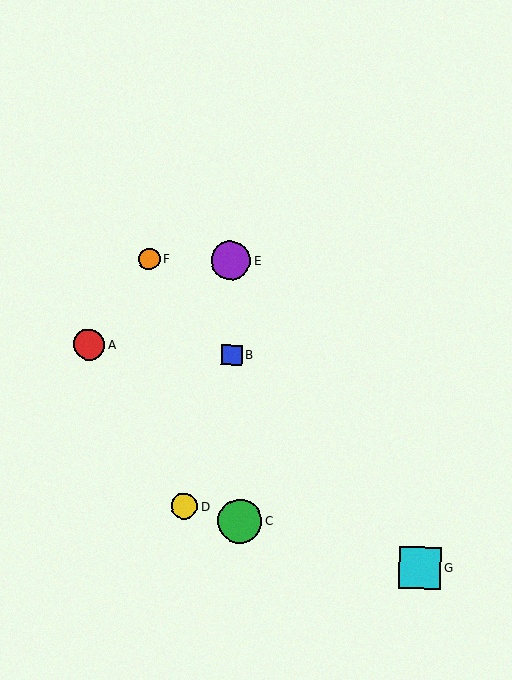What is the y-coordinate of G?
Object G is at y≈568.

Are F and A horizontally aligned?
No, F is at y≈259 and A is at y≈345.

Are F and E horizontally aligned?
Yes, both are at y≈259.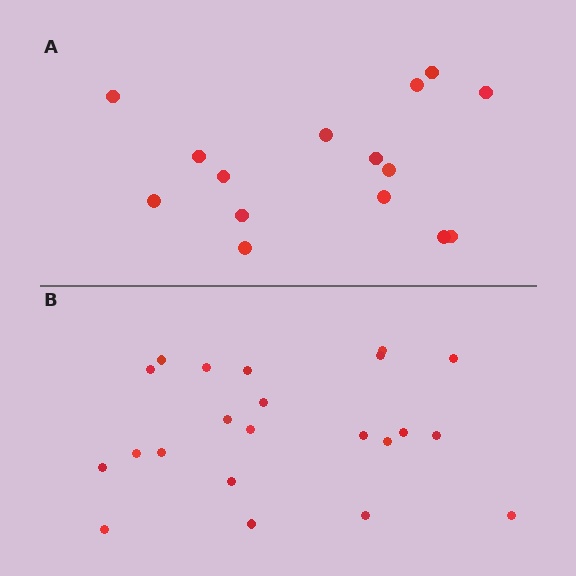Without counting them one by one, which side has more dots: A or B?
Region B (the bottom region) has more dots.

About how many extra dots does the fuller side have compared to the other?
Region B has roughly 8 or so more dots than region A.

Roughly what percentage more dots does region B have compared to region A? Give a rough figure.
About 45% more.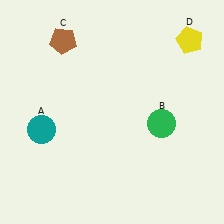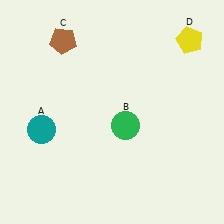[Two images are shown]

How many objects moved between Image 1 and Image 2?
1 object moved between the two images.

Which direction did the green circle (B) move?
The green circle (B) moved left.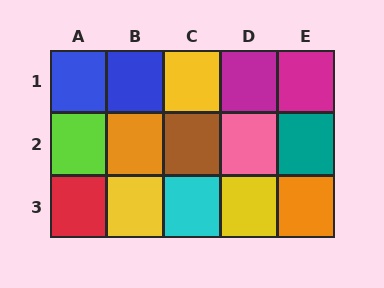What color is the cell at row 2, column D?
Pink.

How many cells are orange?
2 cells are orange.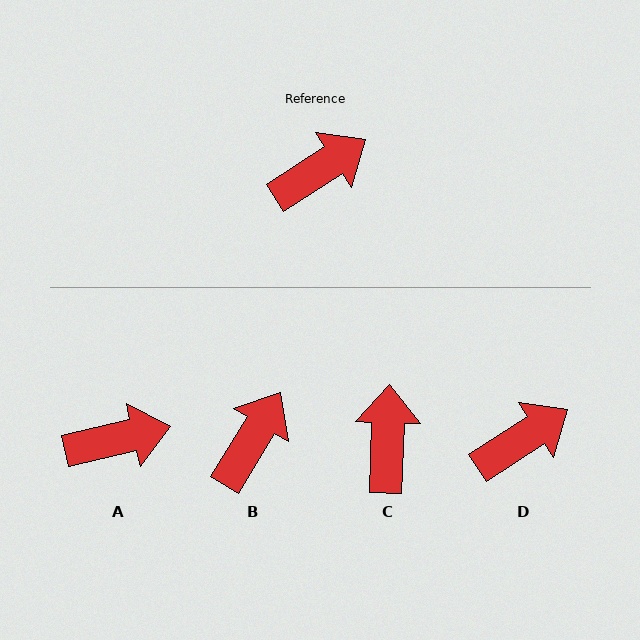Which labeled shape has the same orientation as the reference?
D.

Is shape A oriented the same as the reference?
No, it is off by about 20 degrees.